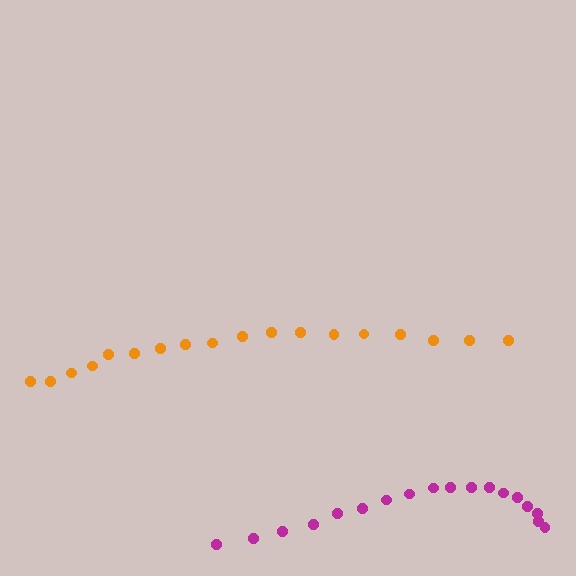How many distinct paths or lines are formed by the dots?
There are 2 distinct paths.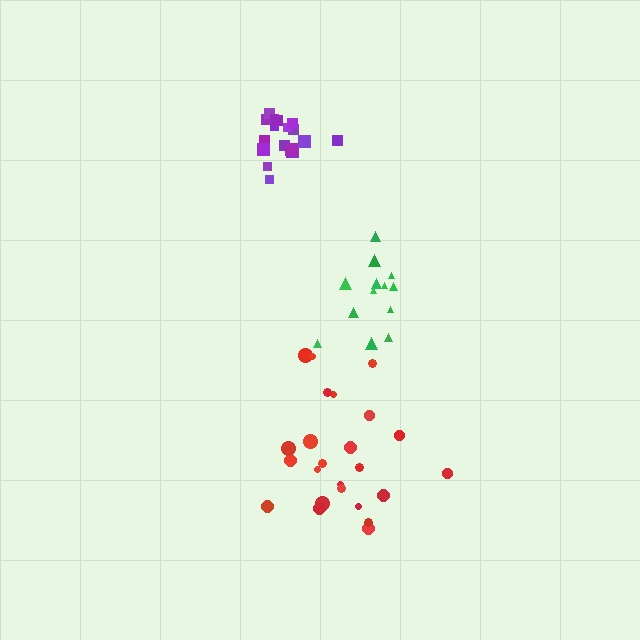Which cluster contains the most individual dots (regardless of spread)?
Red (24).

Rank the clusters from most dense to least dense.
purple, red, green.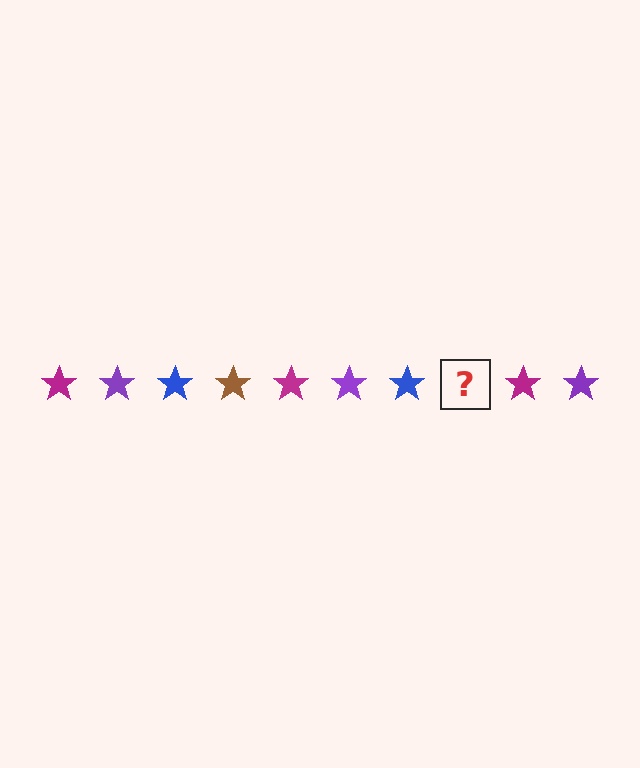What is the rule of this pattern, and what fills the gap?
The rule is that the pattern cycles through magenta, purple, blue, brown stars. The gap should be filled with a brown star.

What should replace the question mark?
The question mark should be replaced with a brown star.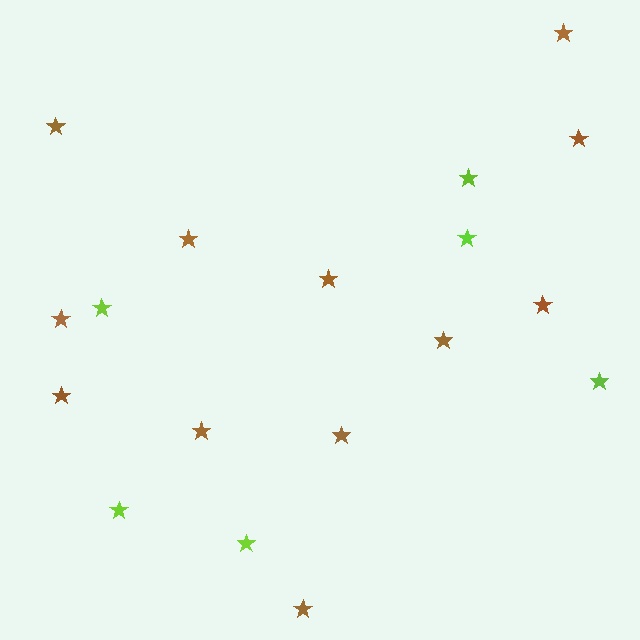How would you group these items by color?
There are 2 groups: one group of lime stars (6) and one group of brown stars (12).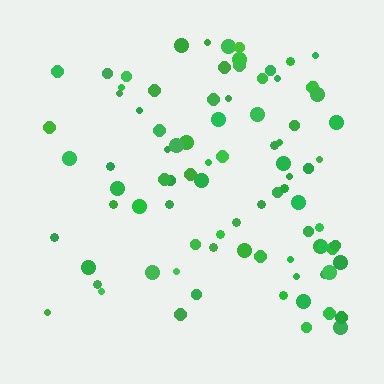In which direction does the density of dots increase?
From left to right, with the right side densest.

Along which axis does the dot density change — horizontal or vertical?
Horizontal.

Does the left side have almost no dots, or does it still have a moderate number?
Still a moderate number, just noticeably fewer than the right.